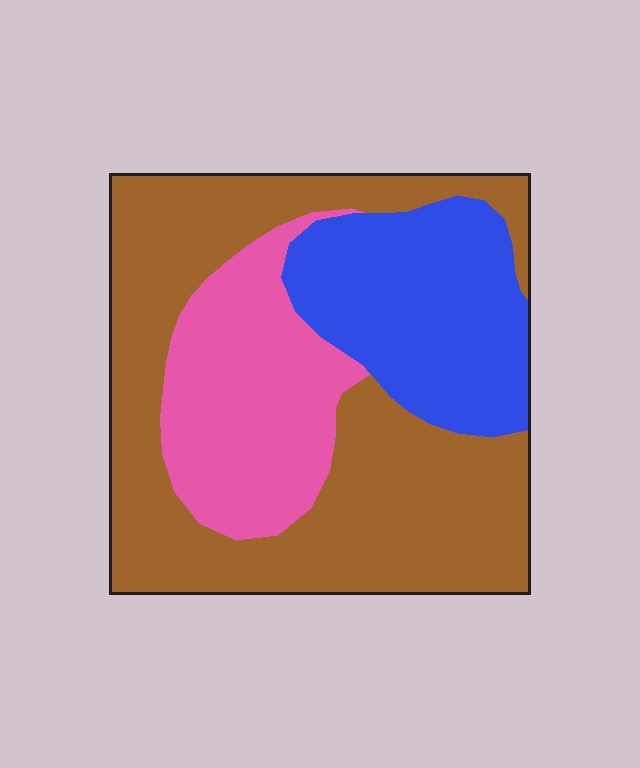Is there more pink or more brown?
Brown.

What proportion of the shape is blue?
Blue covers around 25% of the shape.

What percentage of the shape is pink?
Pink takes up between a sixth and a third of the shape.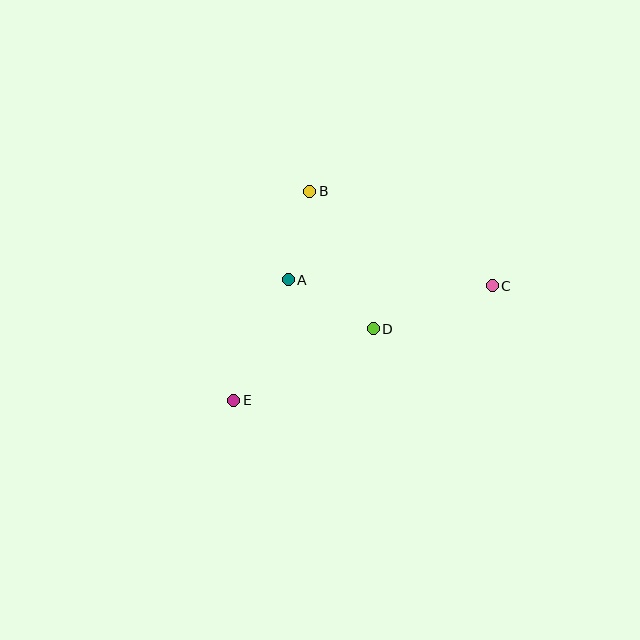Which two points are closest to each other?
Points A and B are closest to each other.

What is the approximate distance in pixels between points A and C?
The distance between A and C is approximately 204 pixels.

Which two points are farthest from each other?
Points C and E are farthest from each other.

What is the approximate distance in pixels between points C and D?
The distance between C and D is approximately 127 pixels.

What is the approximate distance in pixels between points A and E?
The distance between A and E is approximately 132 pixels.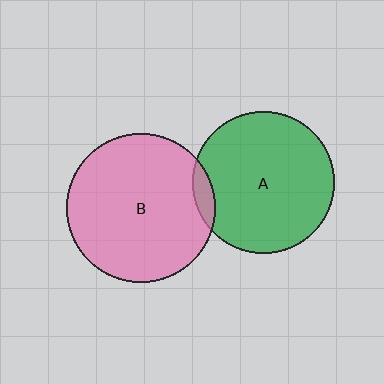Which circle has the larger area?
Circle B (pink).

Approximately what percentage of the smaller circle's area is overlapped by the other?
Approximately 5%.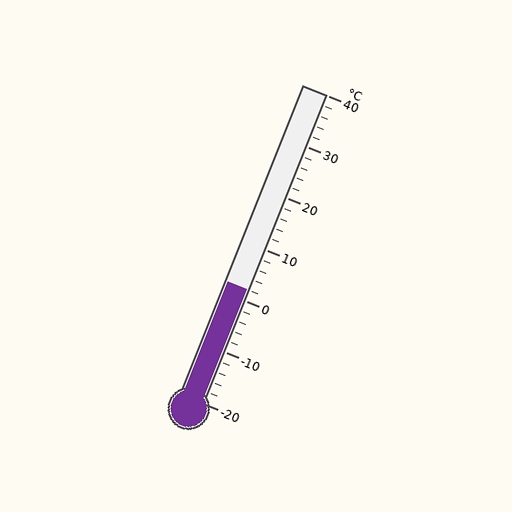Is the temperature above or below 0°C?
The temperature is above 0°C.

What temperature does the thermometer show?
The thermometer shows approximately 2°C.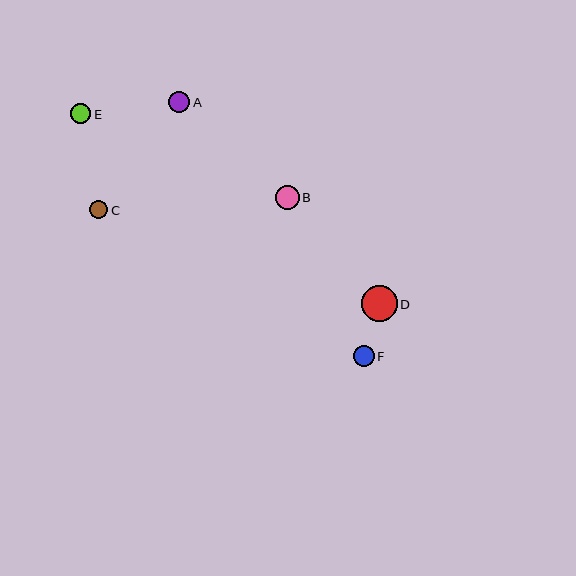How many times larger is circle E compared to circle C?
Circle E is approximately 1.1 times the size of circle C.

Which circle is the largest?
Circle D is the largest with a size of approximately 36 pixels.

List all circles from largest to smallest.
From largest to smallest: D, B, A, F, E, C.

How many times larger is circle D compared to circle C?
Circle D is approximately 2.0 times the size of circle C.